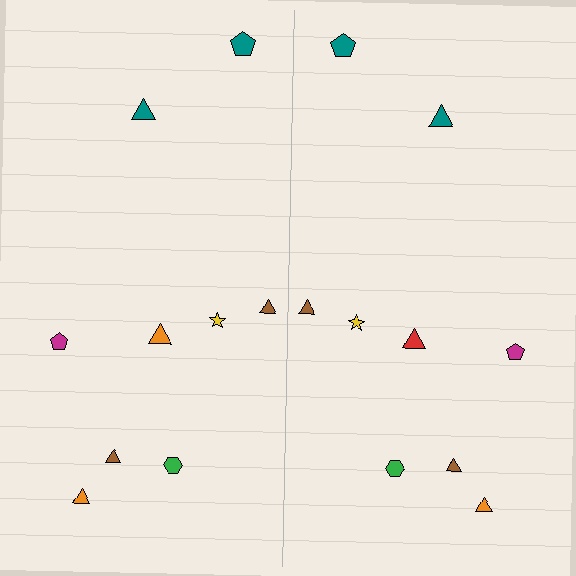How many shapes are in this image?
There are 18 shapes in this image.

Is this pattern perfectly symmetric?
No, the pattern is not perfectly symmetric. The red triangle on the right side breaks the symmetry — its mirror counterpart is orange.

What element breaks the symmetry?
The red triangle on the right side breaks the symmetry — its mirror counterpart is orange.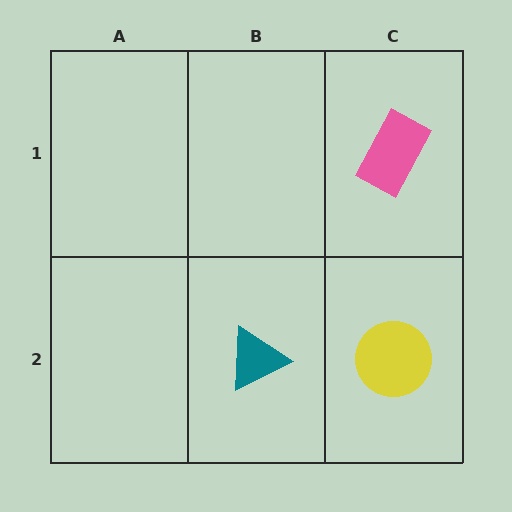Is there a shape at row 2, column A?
No, that cell is empty.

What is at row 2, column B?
A teal triangle.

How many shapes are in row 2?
2 shapes.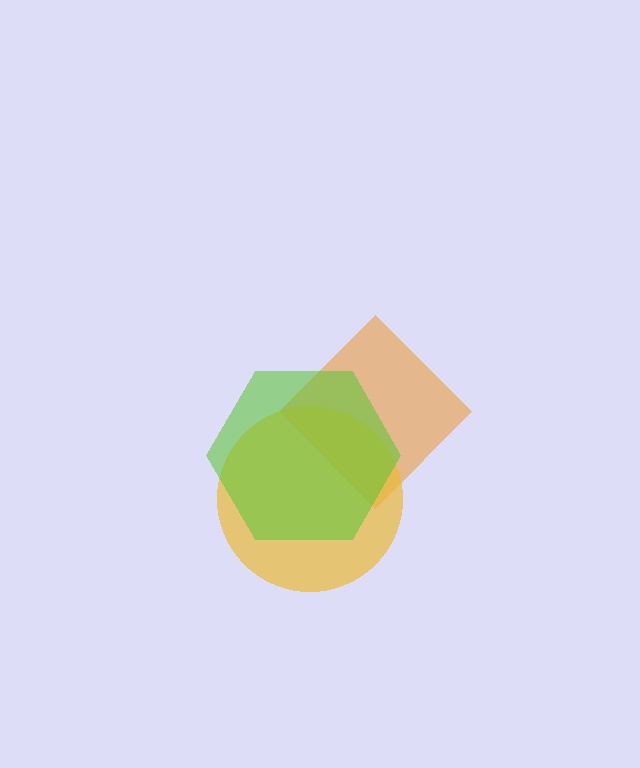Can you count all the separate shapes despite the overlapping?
Yes, there are 3 separate shapes.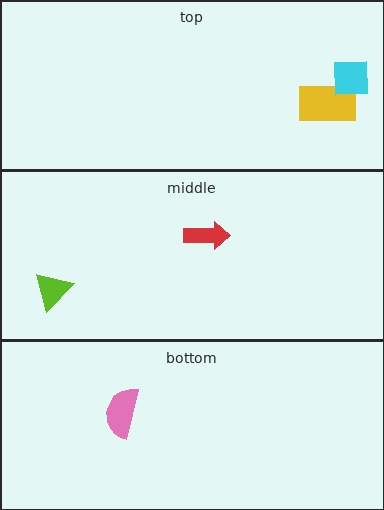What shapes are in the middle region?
The red arrow, the lime triangle.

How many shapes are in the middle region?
2.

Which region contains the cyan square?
The top region.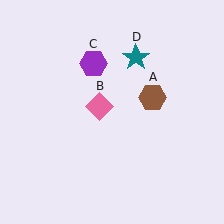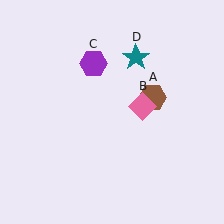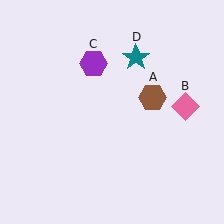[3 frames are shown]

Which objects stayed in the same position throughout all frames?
Brown hexagon (object A) and purple hexagon (object C) and teal star (object D) remained stationary.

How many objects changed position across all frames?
1 object changed position: pink diamond (object B).